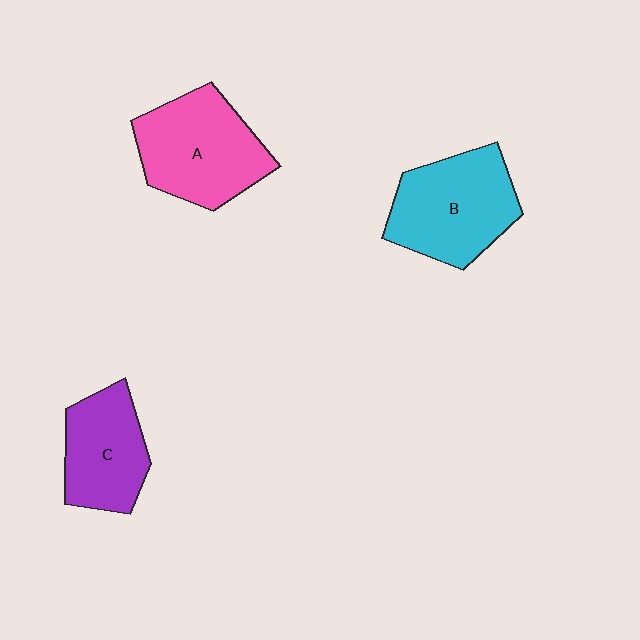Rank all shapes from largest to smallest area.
From largest to smallest: A (pink), B (cyan), C (purple).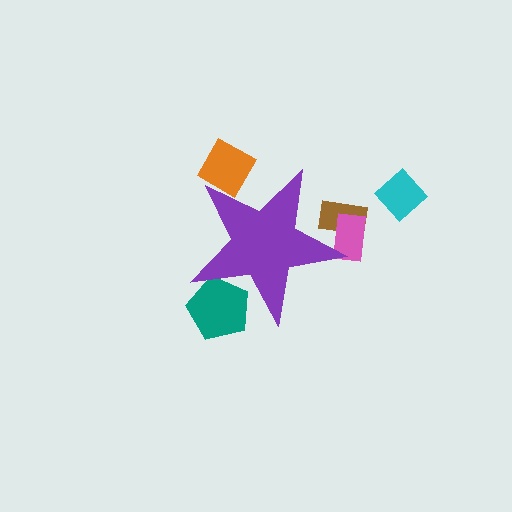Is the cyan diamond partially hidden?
No, the cyan diamond is fully visible.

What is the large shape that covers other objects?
A purple star.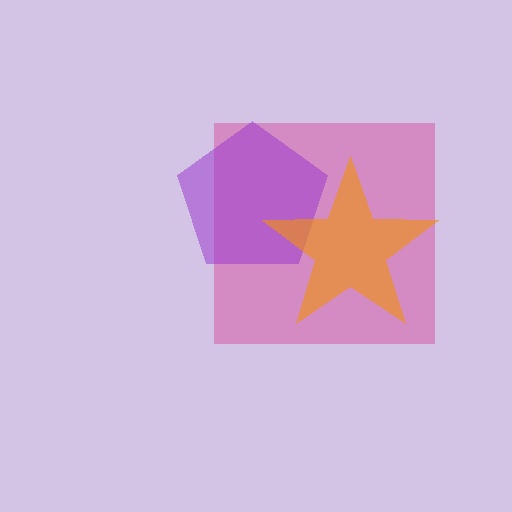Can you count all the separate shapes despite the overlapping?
Yes, there are 3 separate shapes.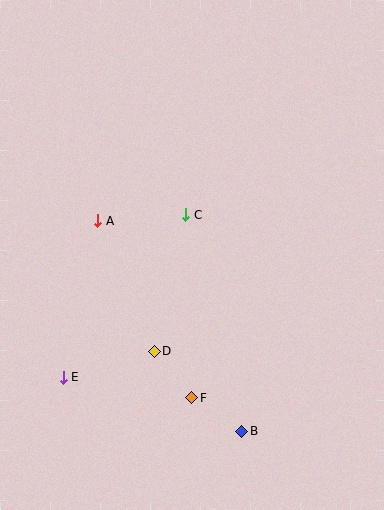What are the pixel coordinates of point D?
Point D is at (154, 351).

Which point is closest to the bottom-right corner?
Point B is closest to the bottom-right corner.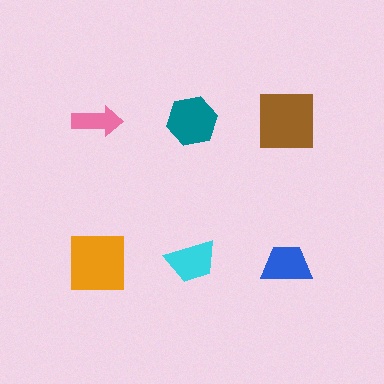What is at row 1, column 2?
A teal hexagon.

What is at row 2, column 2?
A cyan trapezoid.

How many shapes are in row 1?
3 shapes.